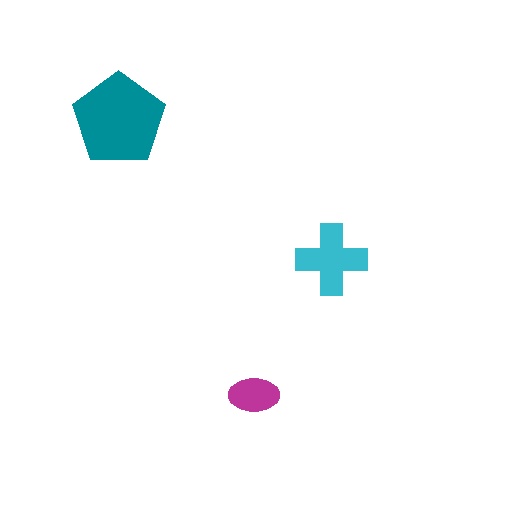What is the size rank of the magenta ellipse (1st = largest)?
3rd.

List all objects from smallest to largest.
The magenta ellipse, the cyan cross, the teal pentagon.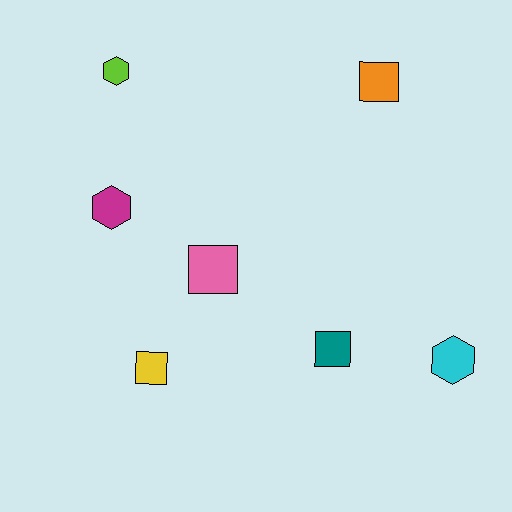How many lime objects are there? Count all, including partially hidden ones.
There is 1 lime object.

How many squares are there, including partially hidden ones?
There are 4 squares.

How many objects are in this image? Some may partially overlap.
There are 7 objects.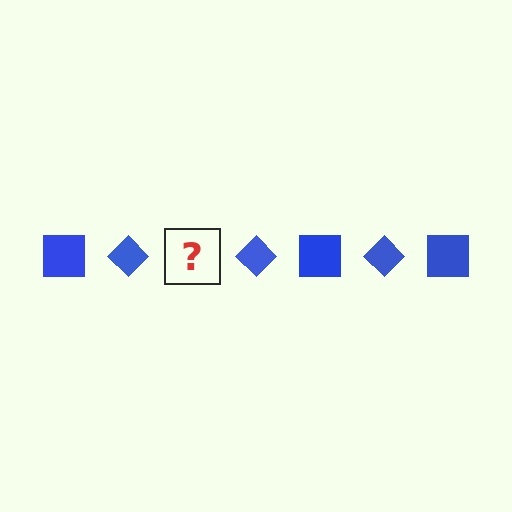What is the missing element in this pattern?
The missing element is a blue square.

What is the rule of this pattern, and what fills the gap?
The rule is that the pattern cycles through square, diamond shapes in blue. The gap should be filled with a blue square.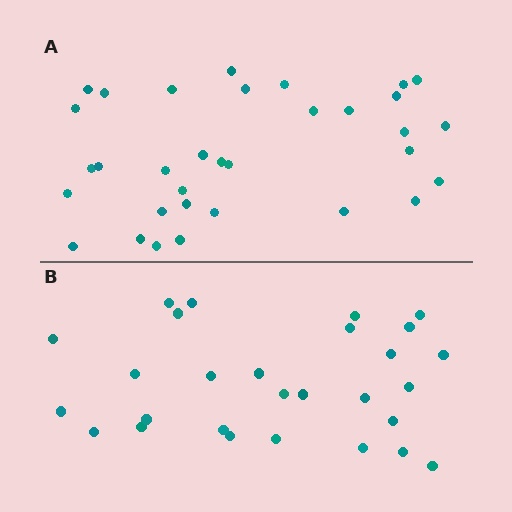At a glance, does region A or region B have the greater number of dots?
Region A (the top region) has more dots.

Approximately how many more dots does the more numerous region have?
Region A has about 5 more dots than region B.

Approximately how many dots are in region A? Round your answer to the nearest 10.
About 30 dots. (The exact count is 33, which rounds to 30.)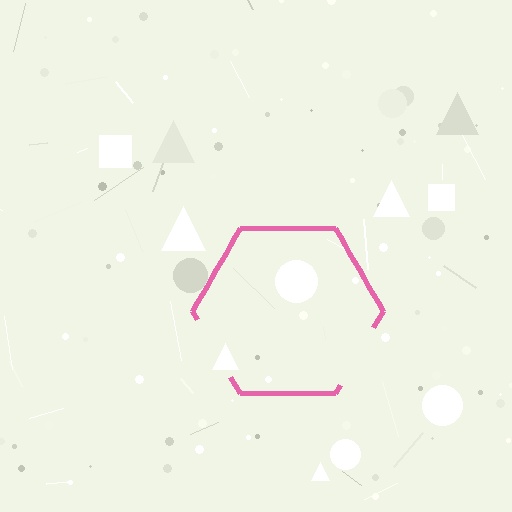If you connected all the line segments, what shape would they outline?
They would outline a hexagon.